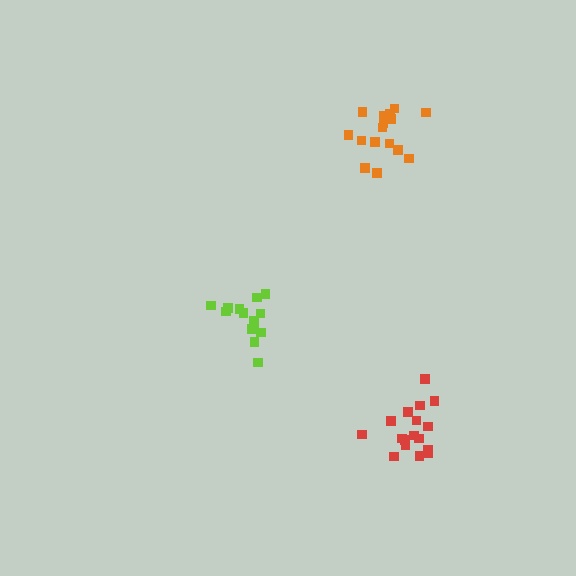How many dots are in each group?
Group 1: 14 dots, Group 2: 17 dots, Group 3: 16 dots (47 total).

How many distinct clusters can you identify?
There are 3 distinct clusters.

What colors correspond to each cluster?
The clusters are colored: lime, red, orange.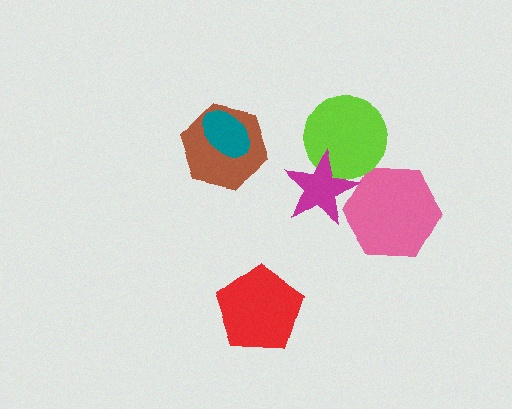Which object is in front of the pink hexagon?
The magenta star is in front of the pink hexagon.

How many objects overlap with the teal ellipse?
1 object overlaps with the teal ellipse.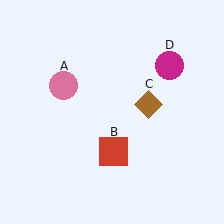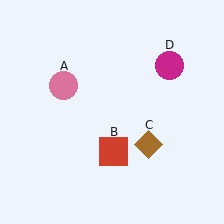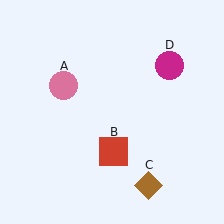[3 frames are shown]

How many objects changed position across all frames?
1 object changed position: brown diamond (object C).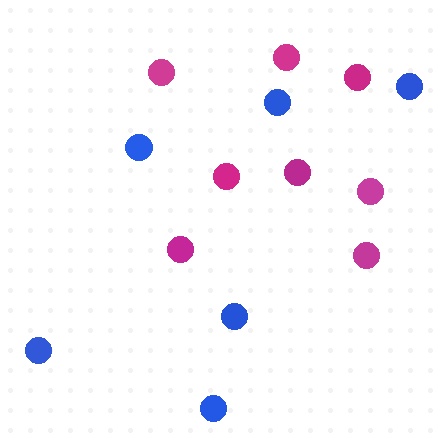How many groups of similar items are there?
There are 2 groups: one group of magenta circles (8) and one group of blue circles (6).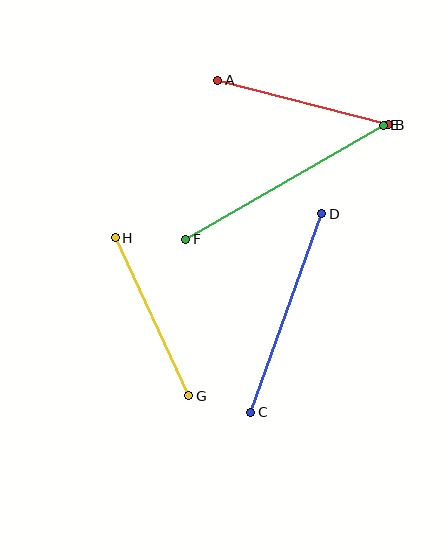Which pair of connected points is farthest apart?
Points E and F are farthest apart.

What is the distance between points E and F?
The distance is approximately 228 pixels.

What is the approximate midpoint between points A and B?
The midpoint is at approximately (303, 102) pixels.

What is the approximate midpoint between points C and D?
The midpoint is at approximately (286, 313) pixels.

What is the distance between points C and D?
The distance is approximately 211 pixels.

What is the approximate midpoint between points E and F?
The midpoint is at approximately (284, 182) pixels.